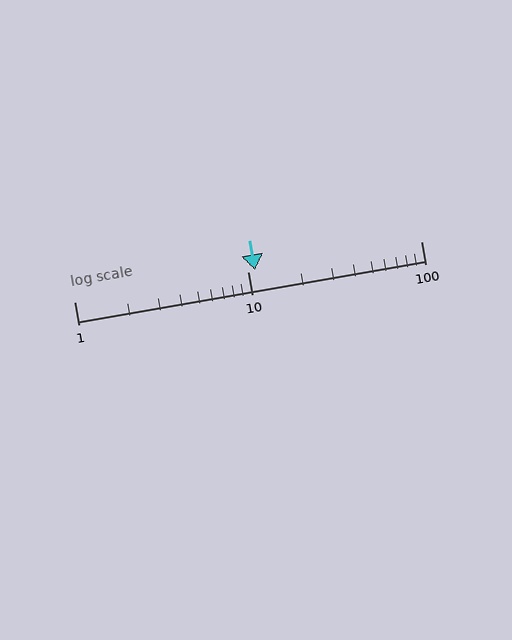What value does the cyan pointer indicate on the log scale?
The pointer indicates approximately 11.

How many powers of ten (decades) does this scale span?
The scale spans 2 decades, from 1 to 100.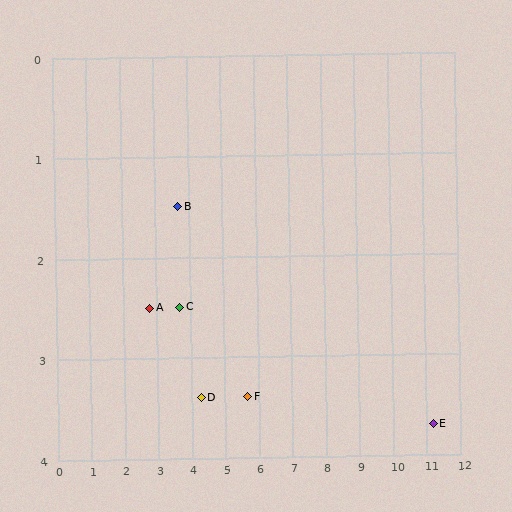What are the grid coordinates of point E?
Point E is at approximately (11.2, 3.7).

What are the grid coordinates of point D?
Point D is at approximately (4.3, 3.4).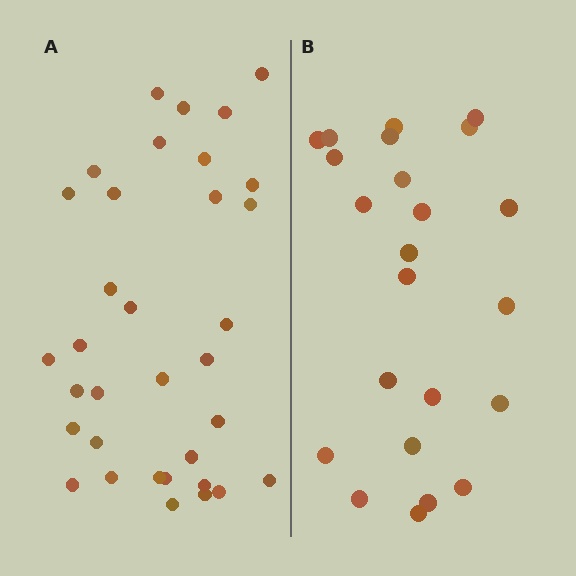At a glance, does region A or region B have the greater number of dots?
Region A (the left region) has more dots.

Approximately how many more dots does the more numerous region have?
Region A has roughly 12 or so more dots than region B.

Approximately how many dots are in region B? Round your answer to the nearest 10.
About 20 dots. (The exact count is 23, which rounds to 20.)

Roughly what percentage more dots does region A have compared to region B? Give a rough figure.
About 50% more.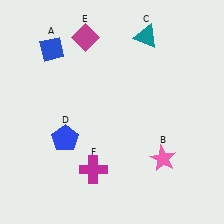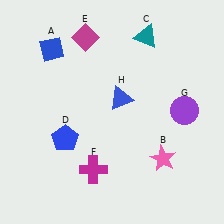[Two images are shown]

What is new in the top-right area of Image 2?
A blue triangle (H) was added in the top-right area of Image 2.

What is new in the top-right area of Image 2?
A purple circle (G) was added in the top-right area of Image 2.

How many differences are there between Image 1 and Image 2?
There are 2 differences between the two images.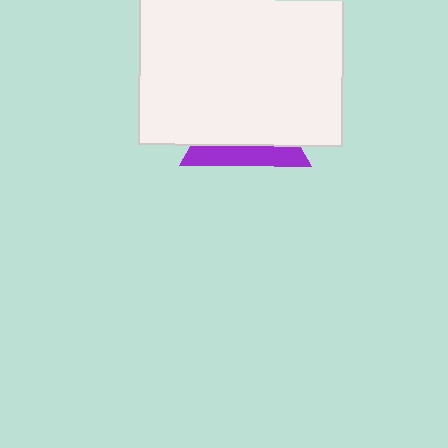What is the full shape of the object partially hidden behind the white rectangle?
The partially hidden object is a purple triangle.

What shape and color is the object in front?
The object in front is a white rectangle.